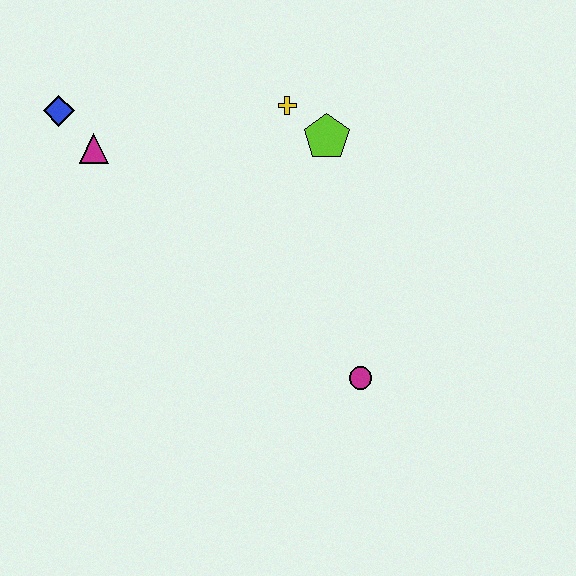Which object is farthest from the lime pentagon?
The blue diamond is farthest from the lime pentagon.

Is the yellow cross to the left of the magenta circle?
Yes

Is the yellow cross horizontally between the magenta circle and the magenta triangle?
Yes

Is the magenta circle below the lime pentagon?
Yes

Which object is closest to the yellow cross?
The lime pentagon is closest to the yellow cross.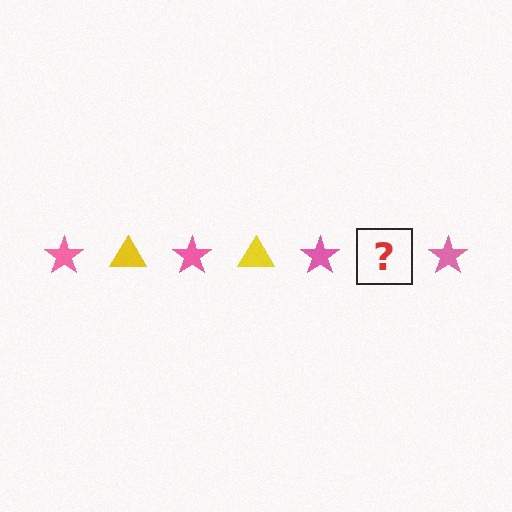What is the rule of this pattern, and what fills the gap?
The rule is that the pattern alternates between pink star and yellow triangle. The gap should be filled with a yellow triangle.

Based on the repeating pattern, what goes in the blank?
The blank should be a yellow triangle.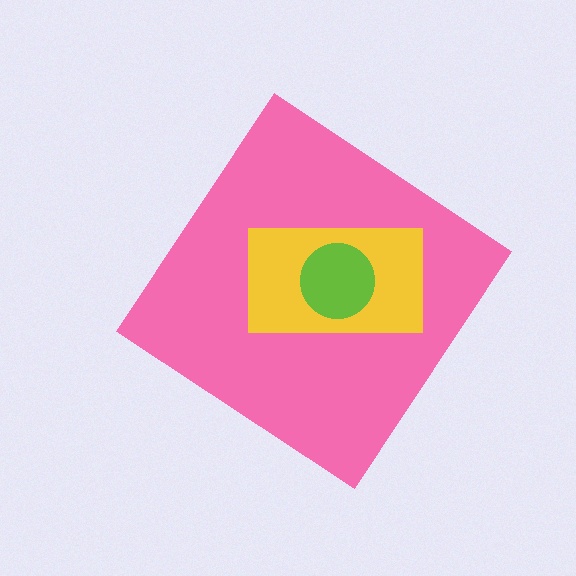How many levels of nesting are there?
3.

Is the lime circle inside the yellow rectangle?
Yes.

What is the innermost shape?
The lime circle.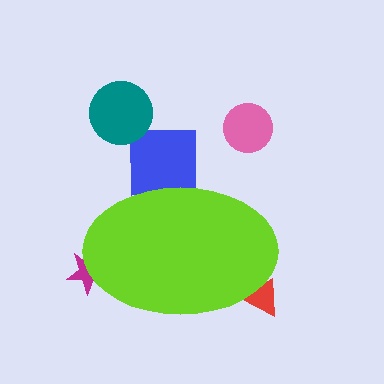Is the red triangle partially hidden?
Yes, the red triangle is partially hidden behind the lime ellipse.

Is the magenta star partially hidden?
Yes, the magenta star is partially hidden behind the lime ellipse.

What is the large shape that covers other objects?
A lime ellipse.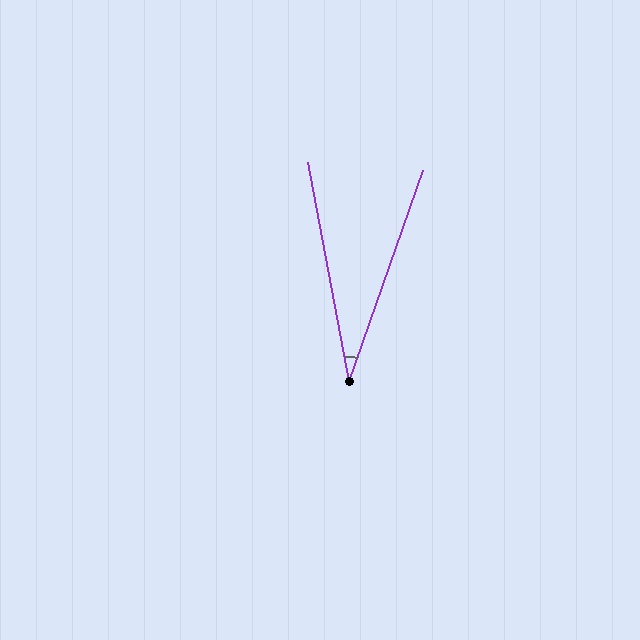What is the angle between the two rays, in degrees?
Approximately 30 degrees.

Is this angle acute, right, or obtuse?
It is acute.